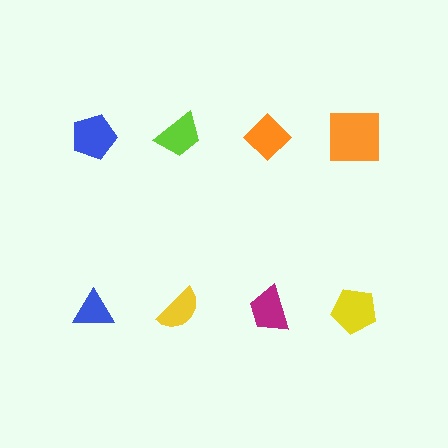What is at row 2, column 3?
A magenta trapezoid.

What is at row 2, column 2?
A yellow semicircle.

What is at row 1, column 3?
An orange diamond.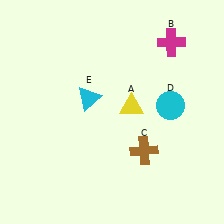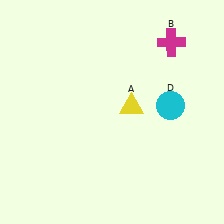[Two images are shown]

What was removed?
The cyan triangle (E), the brown cross (C) were removed in Image 2.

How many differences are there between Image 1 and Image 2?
There are 2 differences between the two images.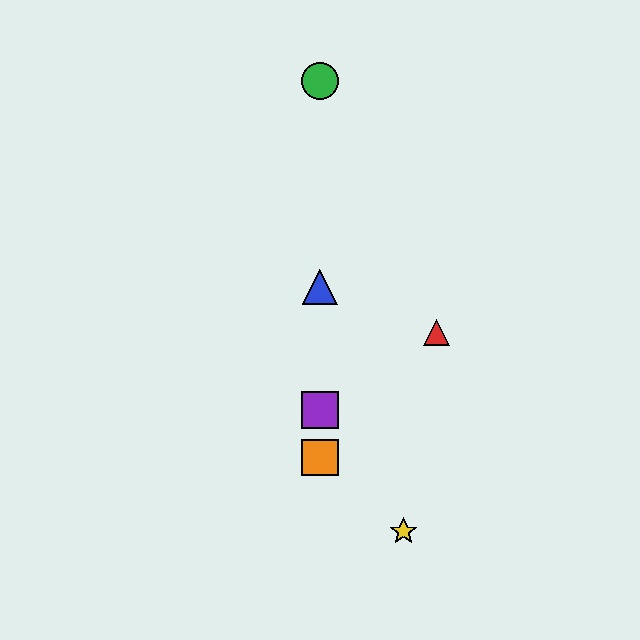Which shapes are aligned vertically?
The blue triangle, the green circle, the purple square, the orange square are aligned vertically.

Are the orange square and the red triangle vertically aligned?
No, the orange square is at x≈320 and the red triangle is at x≈437.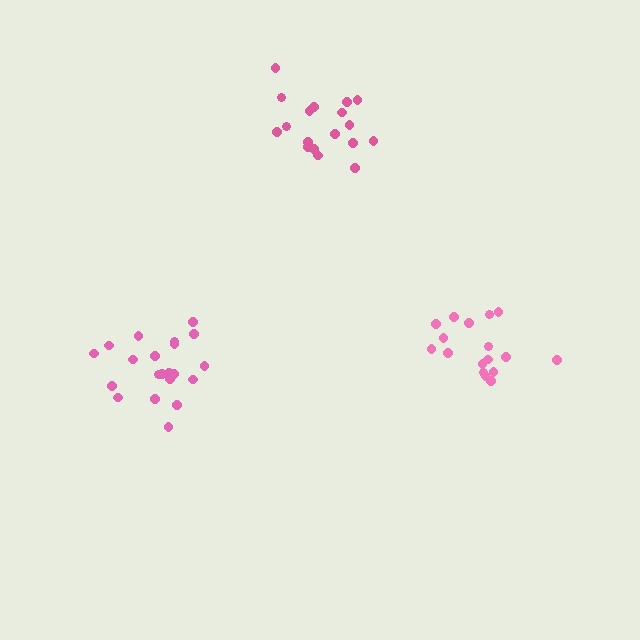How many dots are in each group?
Group 1: 17 dots, Group 2: 18 dots, Group 3: 21 dots (56 total).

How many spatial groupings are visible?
There are 3 spatial groupings.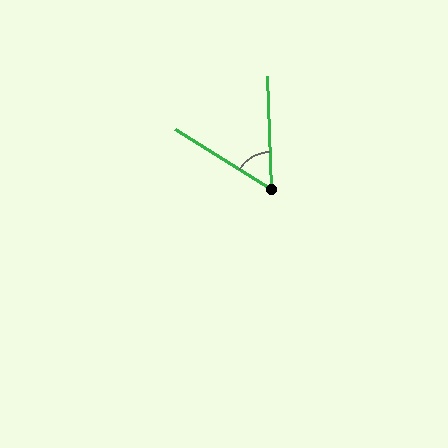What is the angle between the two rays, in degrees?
Approximately 56 degrees.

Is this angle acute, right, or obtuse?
It is acute.